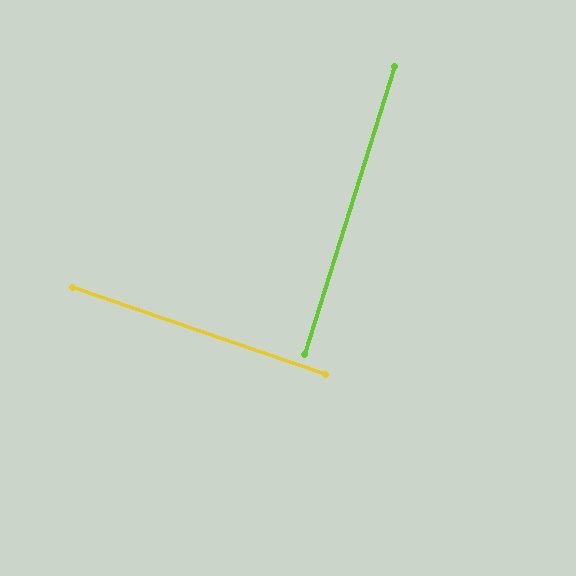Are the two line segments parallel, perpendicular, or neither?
Perpendicular — they meet at approximately 88°.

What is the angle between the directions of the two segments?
Approximately 88 degrees.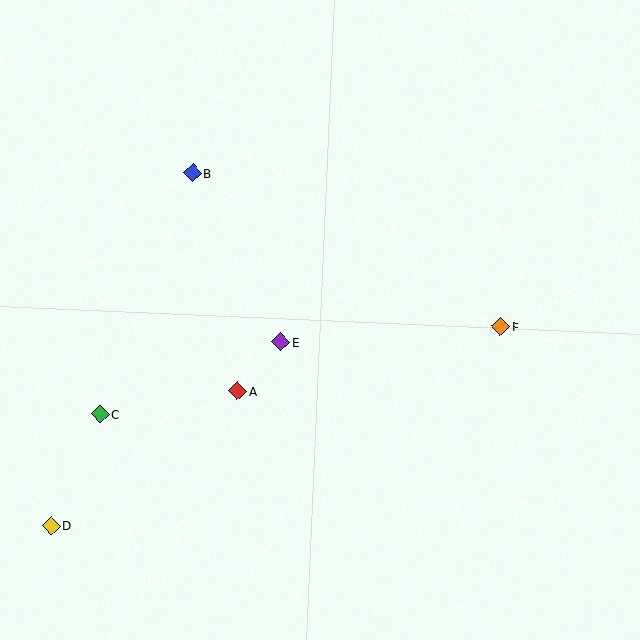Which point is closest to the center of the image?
Point E at (281, 342) is closest to the center.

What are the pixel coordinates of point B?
Point B is at (192, 173).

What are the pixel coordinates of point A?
Point A is at (237, 391).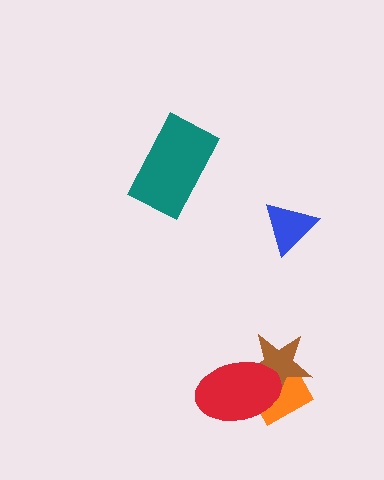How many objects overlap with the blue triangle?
0 objects overlap with the blue triangle.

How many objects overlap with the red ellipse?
2 objects overlap with the red ellipse.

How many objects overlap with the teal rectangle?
0 objects overlap with the teal rectangle.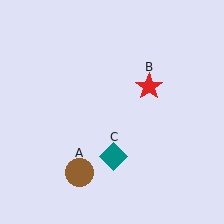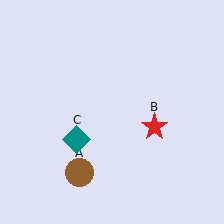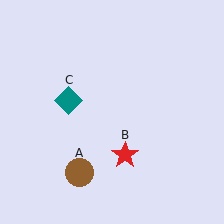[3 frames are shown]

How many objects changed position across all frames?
2 objects changed position: red star (object B), teal diamond (object C).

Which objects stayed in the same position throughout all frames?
Brown circle (object A) remained stationary.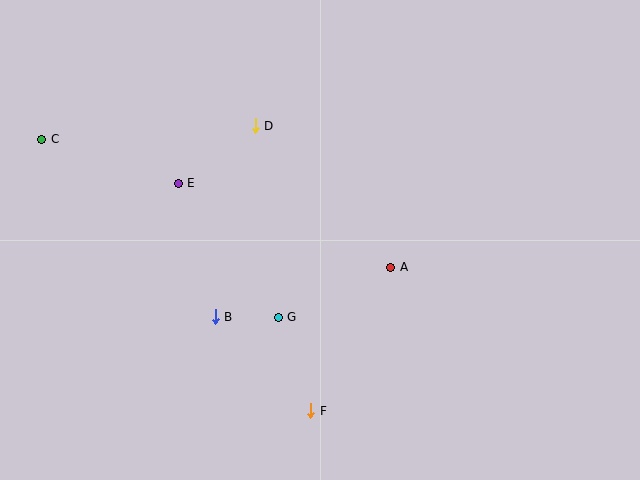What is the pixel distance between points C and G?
The distance between C and G is 296 pixels.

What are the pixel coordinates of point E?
Point E is at (178, 183).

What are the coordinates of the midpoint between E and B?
The midpoint between E and B is at (197, 250).